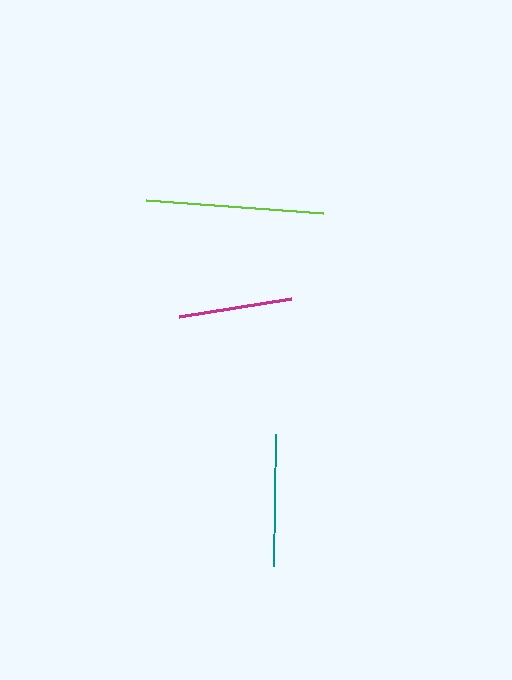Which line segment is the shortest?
The magenta line is the shortest at approximately 113 pixels.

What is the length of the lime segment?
The lime segment is approximately 177 pixels long.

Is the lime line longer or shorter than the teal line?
The lime line is longer than the teal line.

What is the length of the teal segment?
The teal segment is approximately 132 pixels long.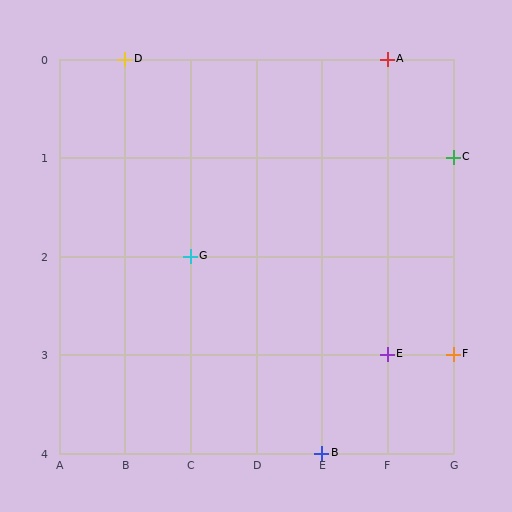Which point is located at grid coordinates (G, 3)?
Point F is at (G, 3).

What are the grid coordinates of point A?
Point A is at grid coordinates (F, 0).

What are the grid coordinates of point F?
Point F is at grid coordinates (G, 3).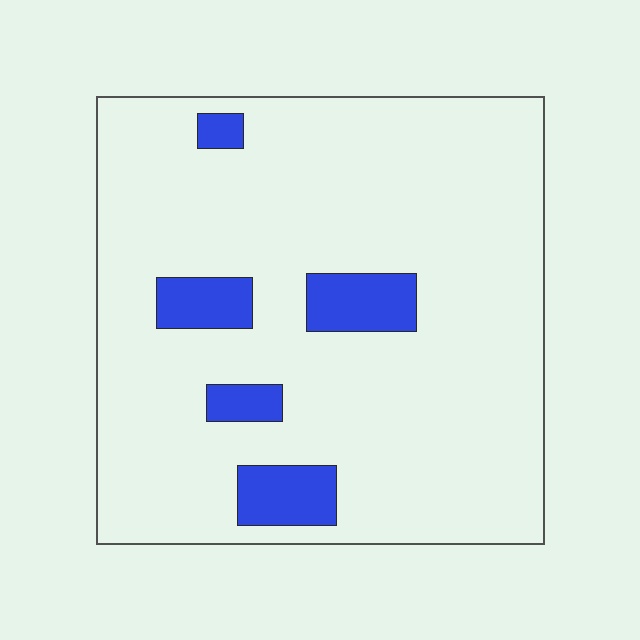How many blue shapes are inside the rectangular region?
5.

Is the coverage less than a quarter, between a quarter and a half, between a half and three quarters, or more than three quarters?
Less than a quarter.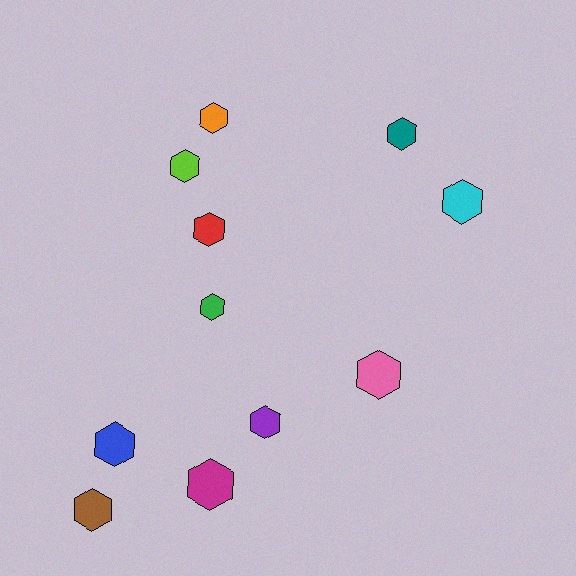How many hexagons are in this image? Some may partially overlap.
There are 11 hexagons.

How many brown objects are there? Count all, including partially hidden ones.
There is 1 brown object.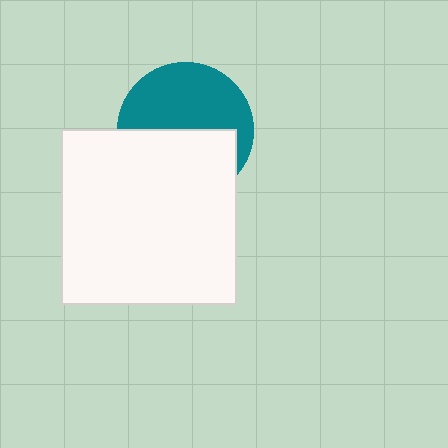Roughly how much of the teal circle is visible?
About half of it is visible (roughly 53%).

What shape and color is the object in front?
The object in front is a white square.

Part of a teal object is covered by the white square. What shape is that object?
It is a circle.